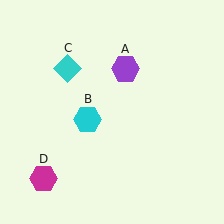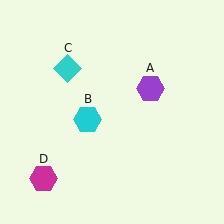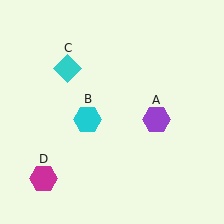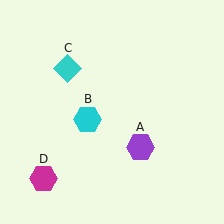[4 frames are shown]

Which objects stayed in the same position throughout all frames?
Cyan hexagon (object B) and cyan diamond (object C) and magenta hexagon (object D) remained stationary.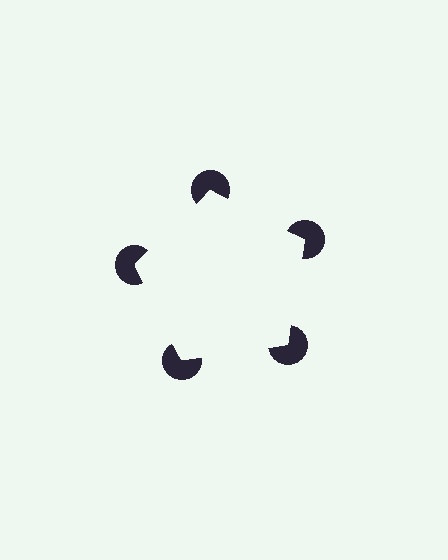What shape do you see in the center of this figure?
An illusory pentagon — its edges are inferred from the aligned wedge cuts in the pac-man discs, not physically drawn.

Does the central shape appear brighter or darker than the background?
It typically appears slightly brighter than the background, even though no actual brightness change is drawn.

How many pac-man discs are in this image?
There are 5 — one at each vertex of the illusory pentagon.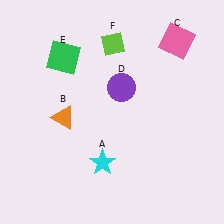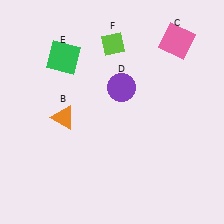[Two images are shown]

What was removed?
The cyan star (A) was removed in Image 2.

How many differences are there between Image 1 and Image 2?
There is 1 difference between the two images.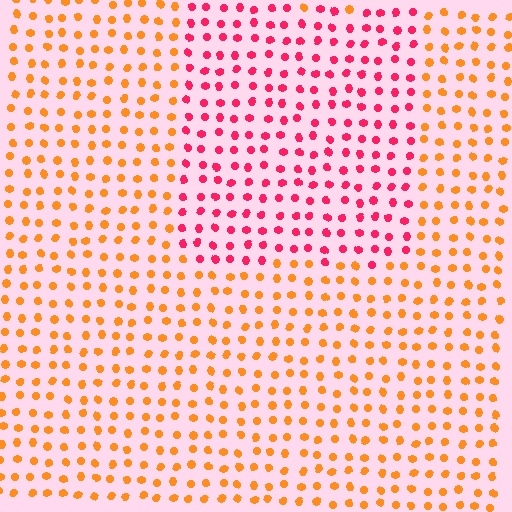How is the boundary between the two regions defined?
The boundary is defined purely by a slight shift in hue (about 48 degrees). Spacing, size, and orientation are identical on both sides.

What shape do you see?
I see a rectangle.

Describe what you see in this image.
The image is filled with small orange elements in a uniform arrangement. A rectangle-shaped region is visible where the elements are tinted to a slightly different hue, forming a subtle color boundary.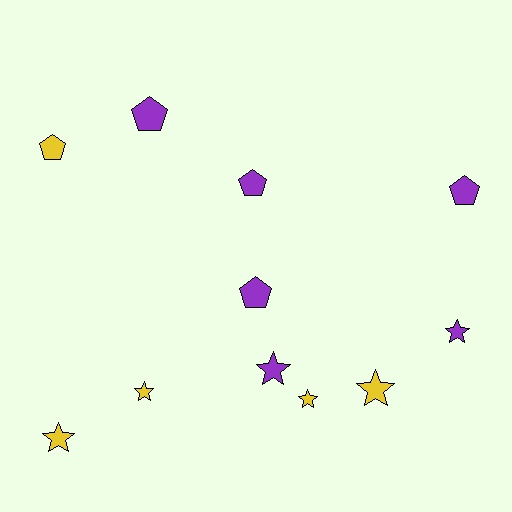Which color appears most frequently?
Purple, with 6 objects.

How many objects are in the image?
There are 11 objects.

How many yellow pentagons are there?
There is 1 yellow pentagon.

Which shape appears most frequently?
Star, with 6 objects.